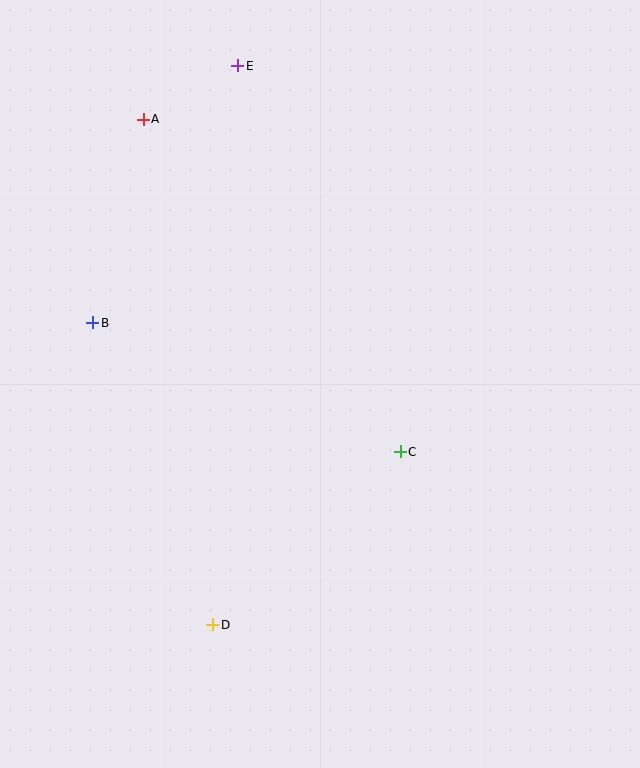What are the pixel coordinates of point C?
Point C is at (400, 452).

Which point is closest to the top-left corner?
Point A is closest to the top-left corner.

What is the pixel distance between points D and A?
The distance between D and A is 510 pixels.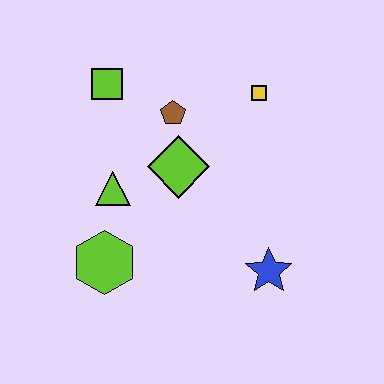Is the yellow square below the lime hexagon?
No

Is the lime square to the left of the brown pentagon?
Yes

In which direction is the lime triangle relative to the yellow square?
The lime triangle is to the left of the yellow square.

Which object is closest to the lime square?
The brown pentagon is closest to the lime square.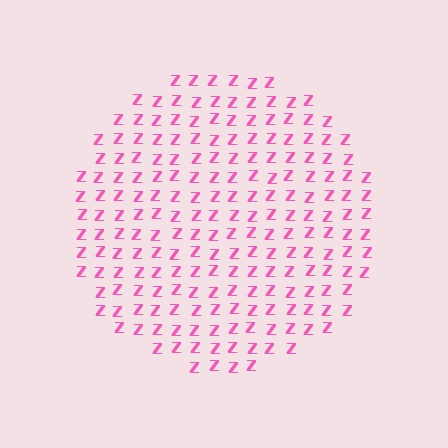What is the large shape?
The large shape is a circle.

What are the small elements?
The small elements are letter Z's.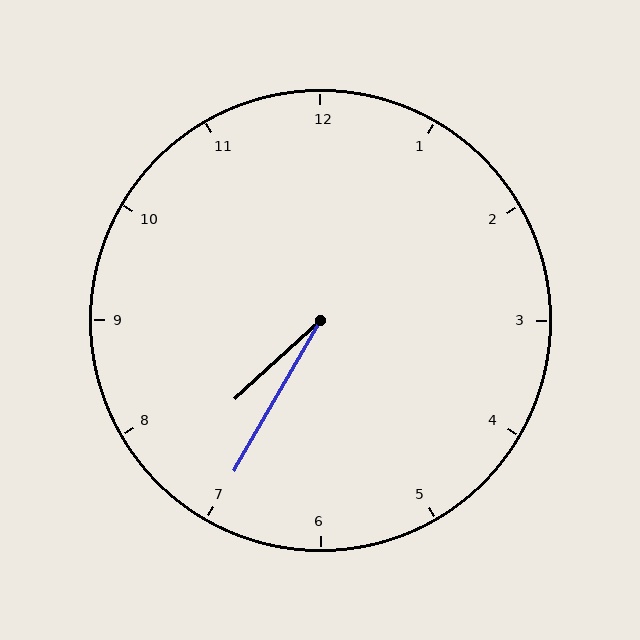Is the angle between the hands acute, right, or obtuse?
It is acute.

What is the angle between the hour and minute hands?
Approximately 18 degrees.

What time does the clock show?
7:35.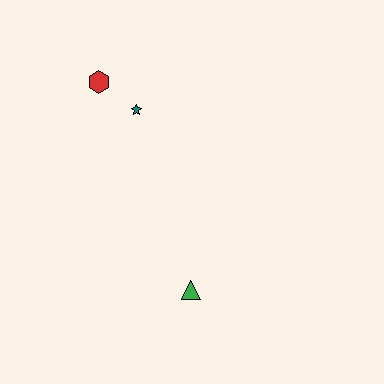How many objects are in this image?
There are 3 objects.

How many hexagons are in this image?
There is 1 hexagon.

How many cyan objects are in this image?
There are no cyan objects.